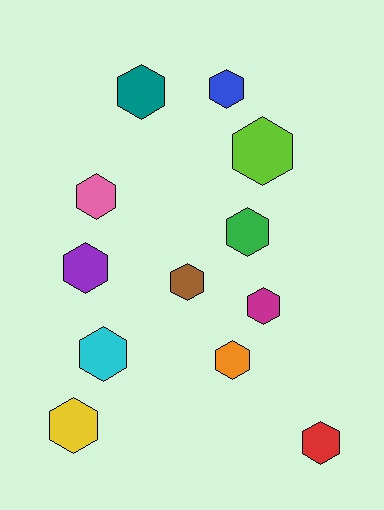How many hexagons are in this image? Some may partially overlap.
There are 12 hexagons.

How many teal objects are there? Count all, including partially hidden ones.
There is 1 teal object.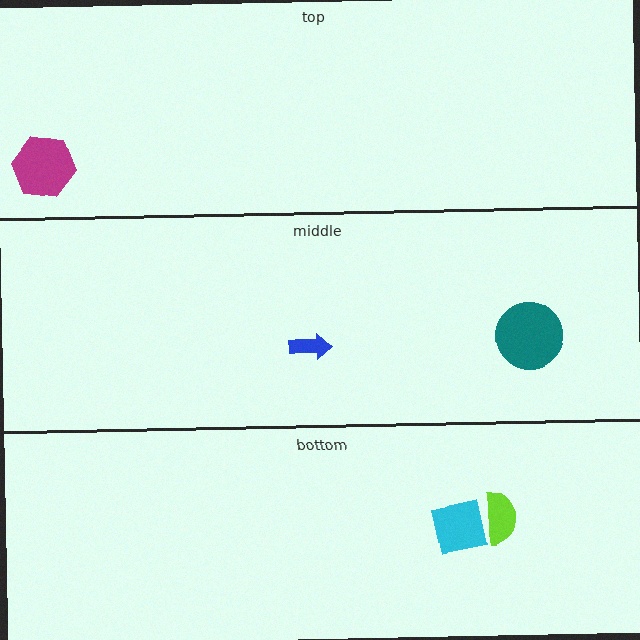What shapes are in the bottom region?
The lime semicircle, the cyan square.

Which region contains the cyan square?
The bottom region.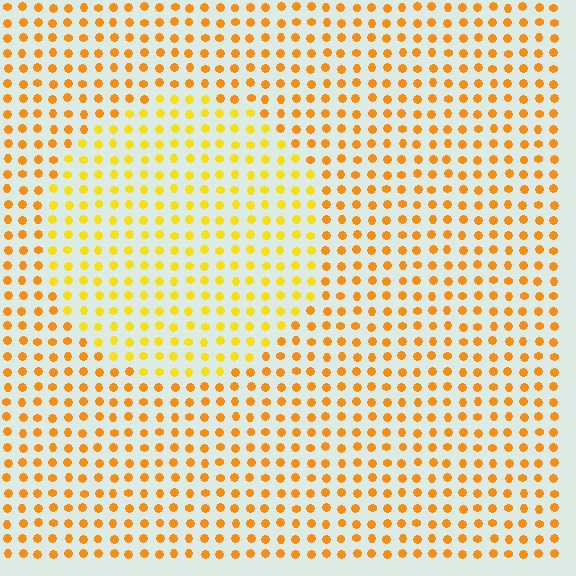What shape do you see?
I see a circle.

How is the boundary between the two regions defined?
The boundary is defined purely by a slight shift in hue (about 22 degrees). Spacing, size, and orientation are identical on both sides.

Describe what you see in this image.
The image is filled with small orange elements in a uniform arrangement. A circle-shaped region is visible where the elements are tinted to a slightly different hue, forming a subtle color boundary.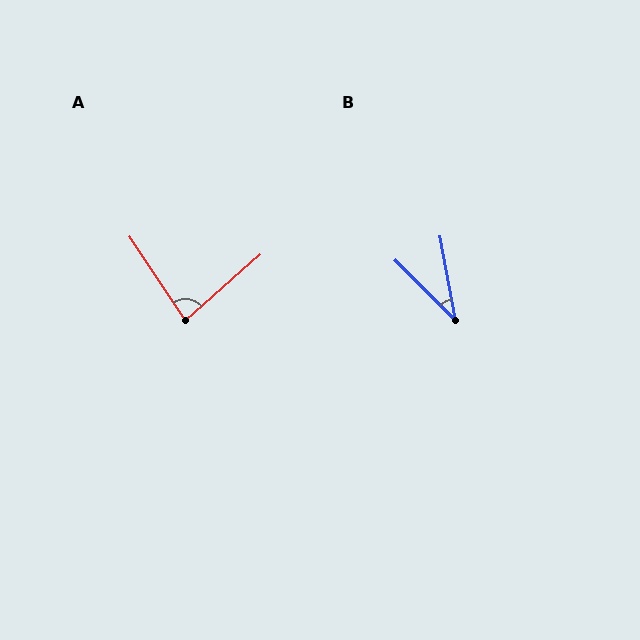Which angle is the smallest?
B, at approximately 35 degrees.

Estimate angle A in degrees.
Approximately 82 degrees.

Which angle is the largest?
A, at approximately 82 degrees.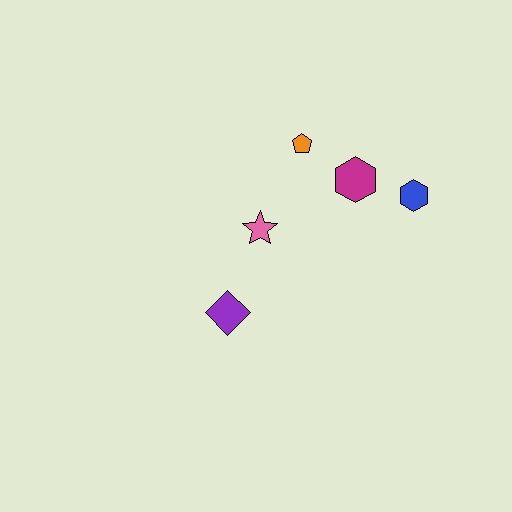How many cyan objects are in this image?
There are no cyan objects.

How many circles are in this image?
There are no circles.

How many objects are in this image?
There are 5 objects.